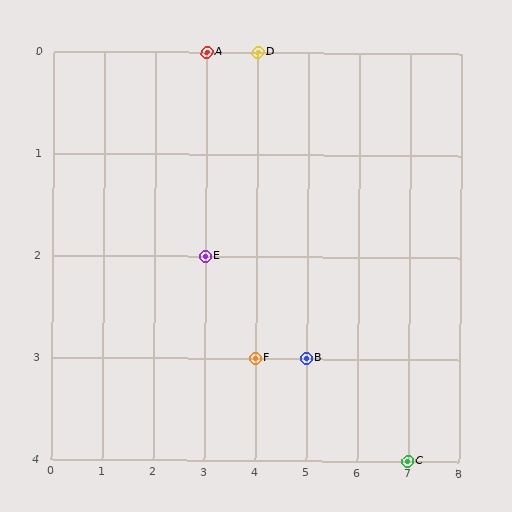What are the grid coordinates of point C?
Point C is at grid coordinates (7, 4).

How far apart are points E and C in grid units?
Points E and C are 4 columns and 2 rows apart (about 4.5 grid units diagonally).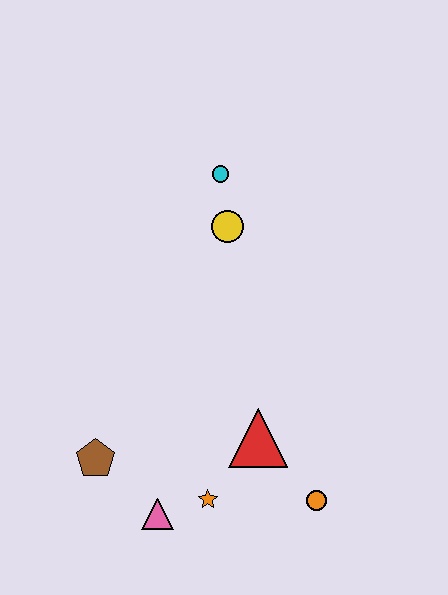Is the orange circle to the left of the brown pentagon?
No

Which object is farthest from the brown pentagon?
The cyan circle is farthest from the brown pentagon.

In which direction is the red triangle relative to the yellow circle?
The red triangle is below the yellow circle.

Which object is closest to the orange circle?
The red triangle is closest to the orange circle.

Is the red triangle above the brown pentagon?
Yes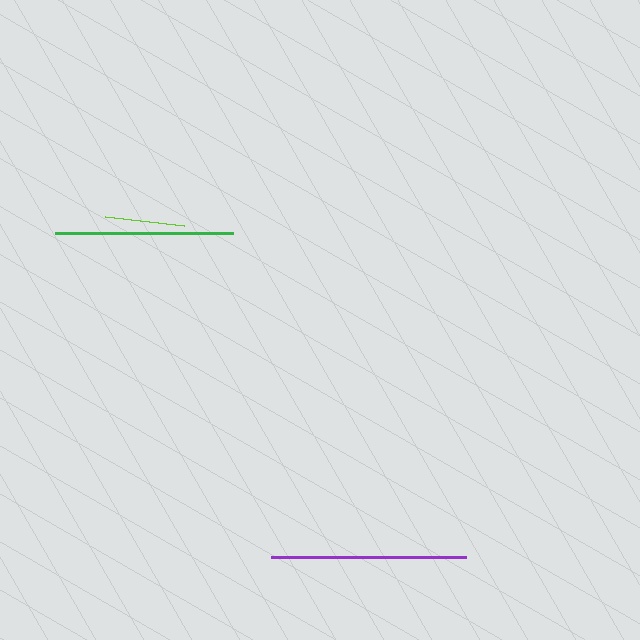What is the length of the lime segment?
The lime segment is approximately 80 pixels long.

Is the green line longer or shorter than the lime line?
The green line is longer than the lime line.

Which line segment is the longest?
The purple line is the longest at approximately 195 pixels.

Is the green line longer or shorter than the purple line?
The purple line is longer than the green line.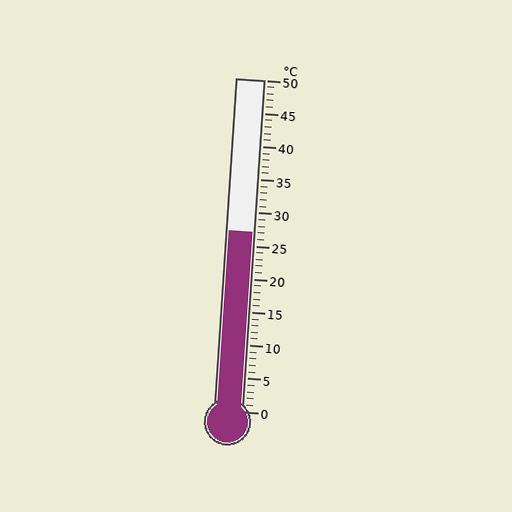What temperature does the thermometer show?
The thermometer shows approximately 27°C.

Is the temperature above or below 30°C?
The temperature is below 30°C.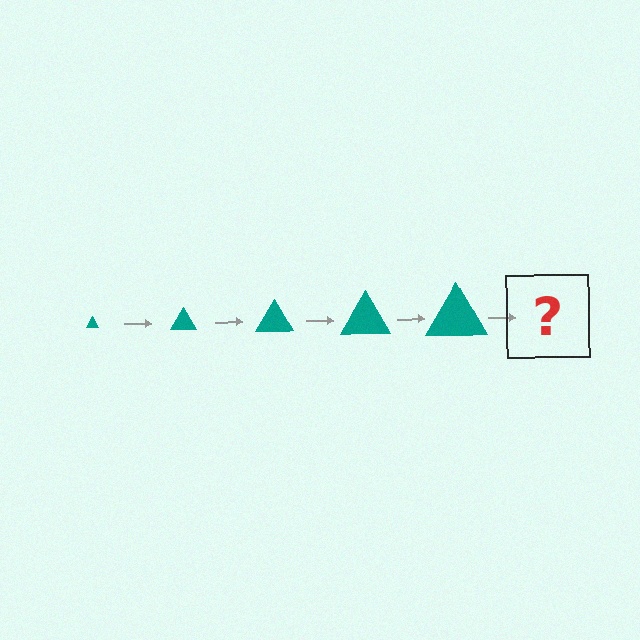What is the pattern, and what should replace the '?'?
The pattern is that the triangle gets progressively larger each step. The '?' should be a teal triangle, larger than the previous one.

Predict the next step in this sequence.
The next step is a teal triangle, larger than the previous one.